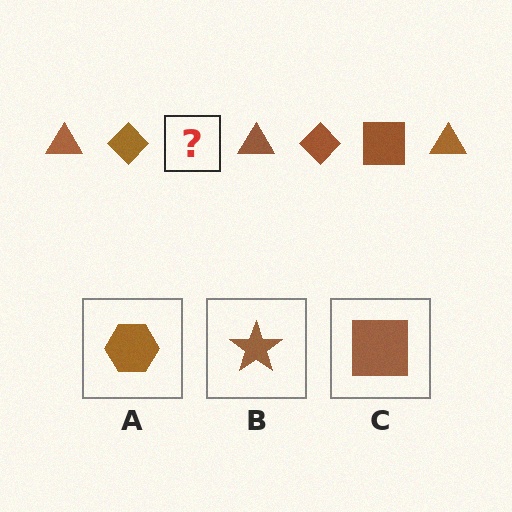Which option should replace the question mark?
Option C.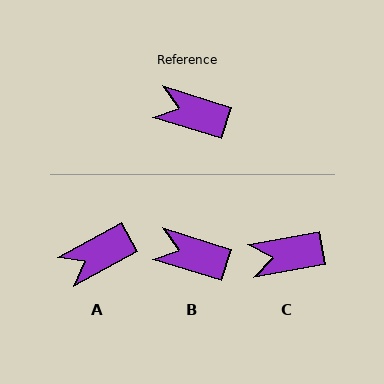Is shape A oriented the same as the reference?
No, it is off by about 46 degrees.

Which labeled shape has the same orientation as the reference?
B.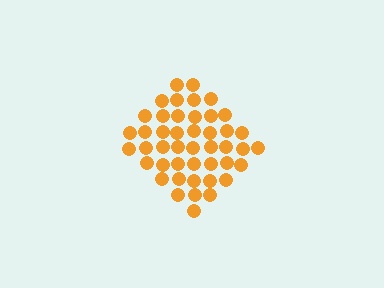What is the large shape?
The large shape is a diamond.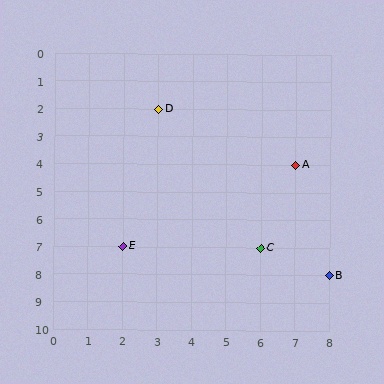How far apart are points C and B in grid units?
Points C and B are 2 columns and 1 row apart (about 2.2 grid units diagonally).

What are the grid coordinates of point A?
Point A is at grid coordinates (7, 4).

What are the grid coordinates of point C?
Point C is at grid coordinates (6, 7).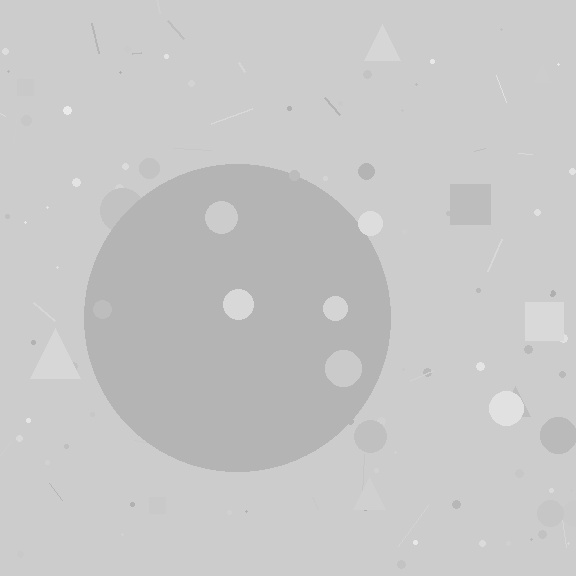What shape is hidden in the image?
A circle is hidden in the image.